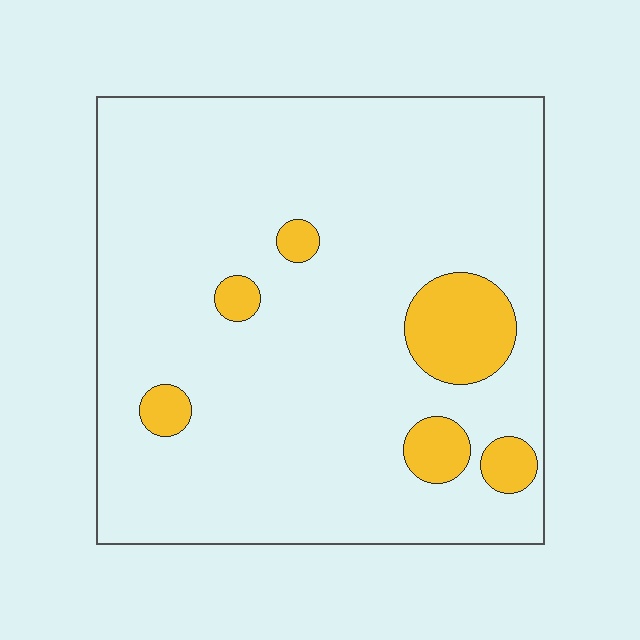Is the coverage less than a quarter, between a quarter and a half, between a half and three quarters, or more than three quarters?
Less than a quarter.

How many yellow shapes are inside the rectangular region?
6.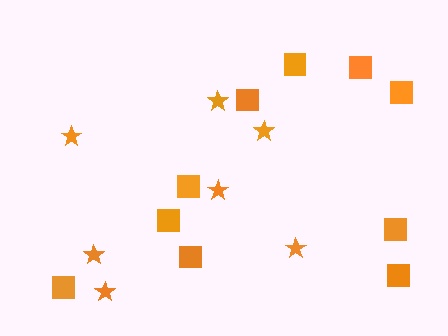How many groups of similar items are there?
There are 2 groups: one group of stars (7) and one group of squares (10).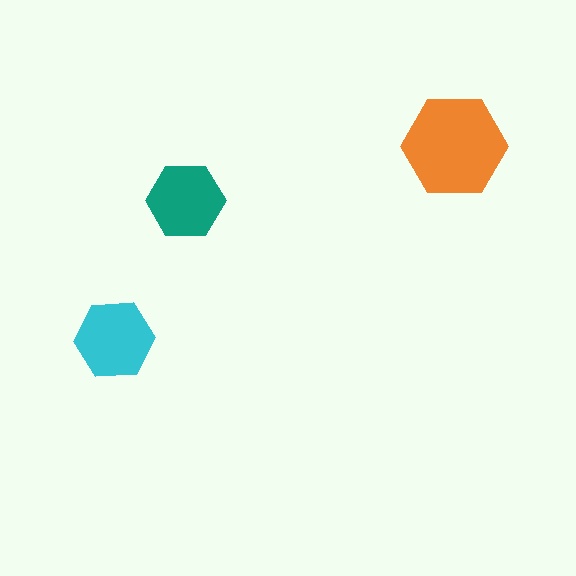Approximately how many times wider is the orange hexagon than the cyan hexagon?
About 1.5 times wider.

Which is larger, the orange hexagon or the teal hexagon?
The orange one.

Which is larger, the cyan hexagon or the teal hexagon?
The cyan one.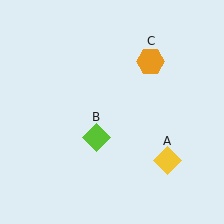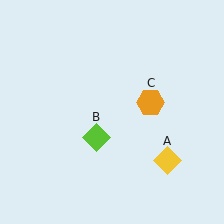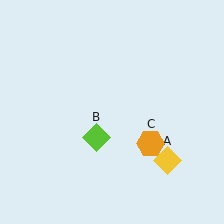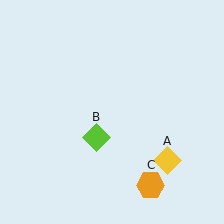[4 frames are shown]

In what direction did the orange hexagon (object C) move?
The orange hexagon (object C) moved down.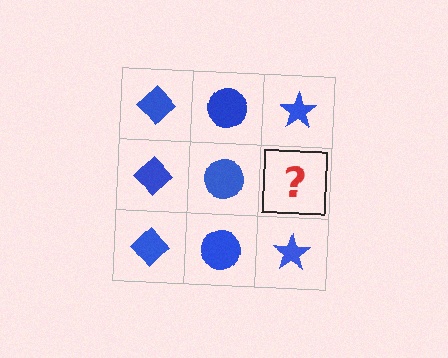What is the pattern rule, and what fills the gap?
The rule is that each column has a consistent shape. The gap should be filled with a blue star.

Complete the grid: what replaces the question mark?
The question mark should be replaced with a blue star.